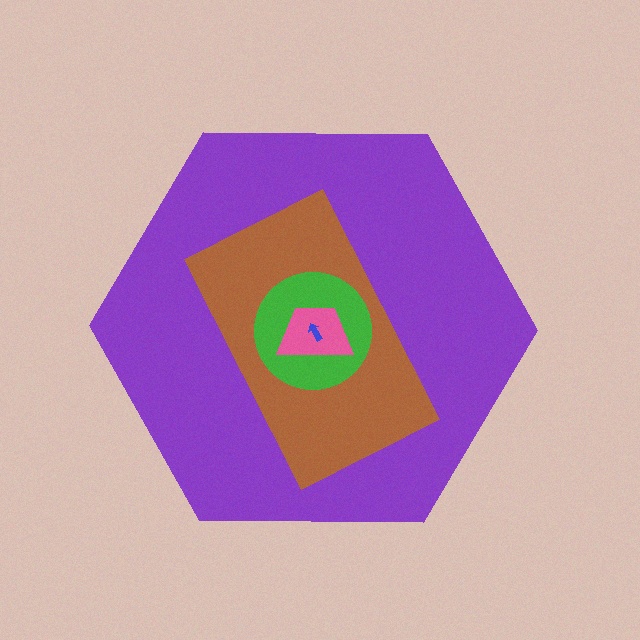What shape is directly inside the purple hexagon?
The brown rectangle.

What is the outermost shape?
The purple hexagon.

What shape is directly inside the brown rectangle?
The green circle.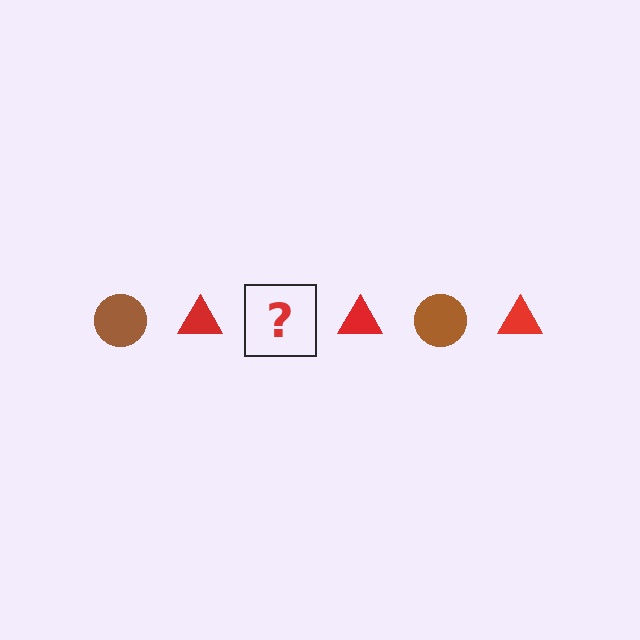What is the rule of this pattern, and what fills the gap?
The rule is that the pattern alternates between brown circle and red triangle. The gap should be filled with a brown circle.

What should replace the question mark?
The question mark should be replaced with a brown circle.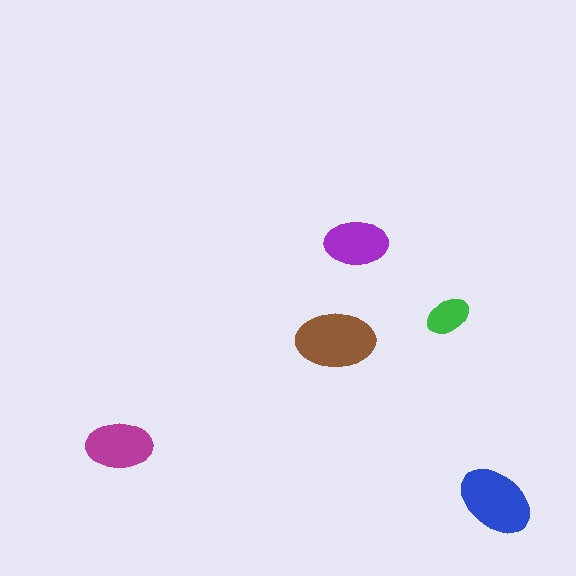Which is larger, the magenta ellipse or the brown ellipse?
The brown one.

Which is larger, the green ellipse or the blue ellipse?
The blue one.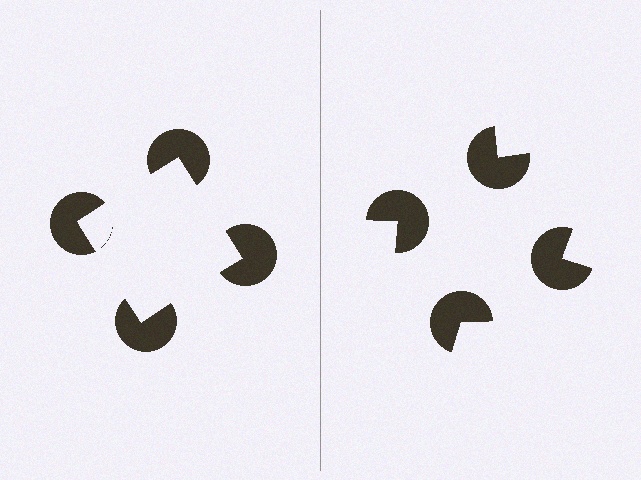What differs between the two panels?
The pac-man discs are positioned identically on both sides; only the wedge orientations differ. On the left they align to a square; on the right they are misaligned.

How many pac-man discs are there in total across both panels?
8 — 4 on each side.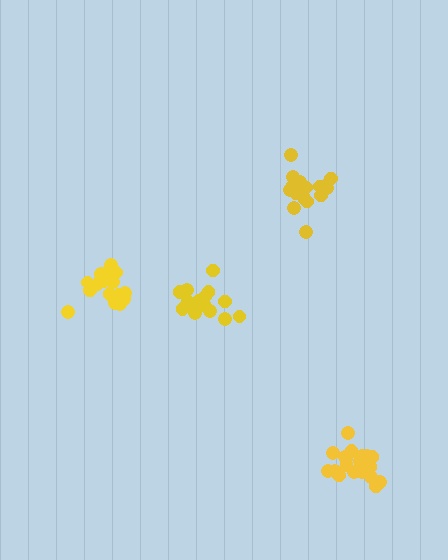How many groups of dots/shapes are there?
There are 4 groups.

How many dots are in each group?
Group 1: 17 dots, Group 2: 16 dots, Group 3: 15 dots, Group 4: 20 dots (68 total).